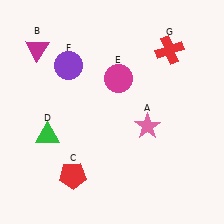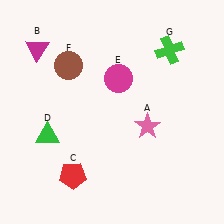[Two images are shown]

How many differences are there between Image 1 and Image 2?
There are 2 differences between the two images.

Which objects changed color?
F changed from purple to brown. G changed from red to green.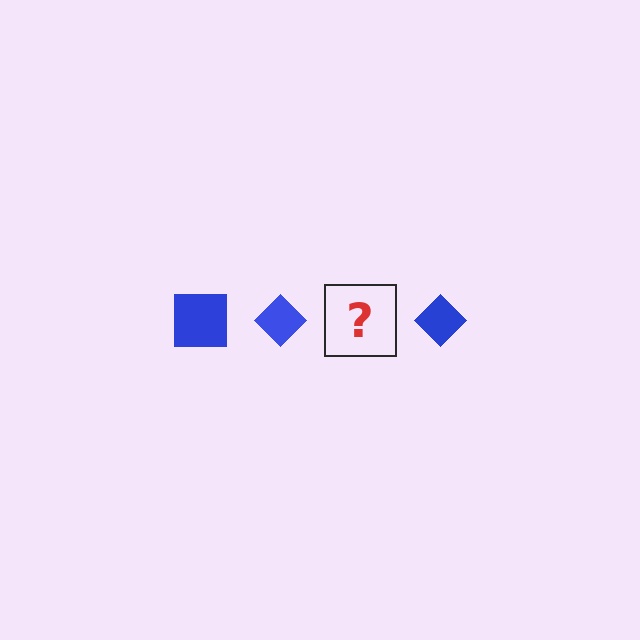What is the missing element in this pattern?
The missing element is a blue square.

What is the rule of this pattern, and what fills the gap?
The rule is that the pattern cycles through square, diamond shapes in blue. The gap should be filled with a blue square.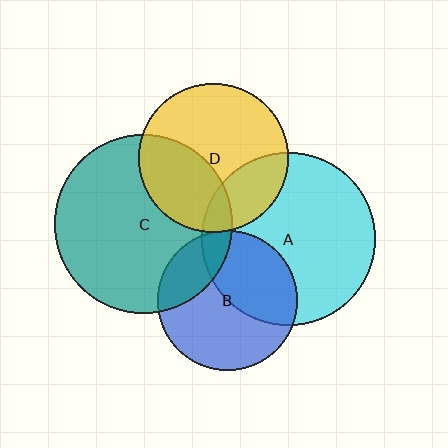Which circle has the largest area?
Circle C (teal).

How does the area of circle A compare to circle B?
Approximately 1.5 times.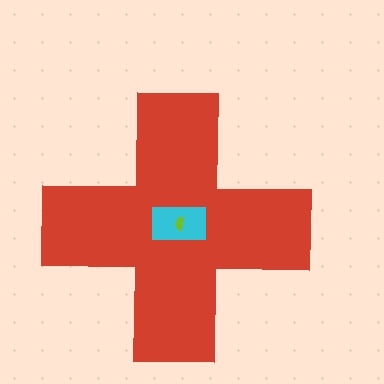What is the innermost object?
The lime semicircle.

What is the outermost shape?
The red cross.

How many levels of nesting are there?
3.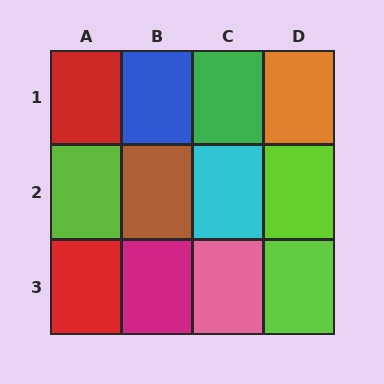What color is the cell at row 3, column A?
Red.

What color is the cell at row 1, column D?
Orange.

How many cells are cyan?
1 cell is cyan.